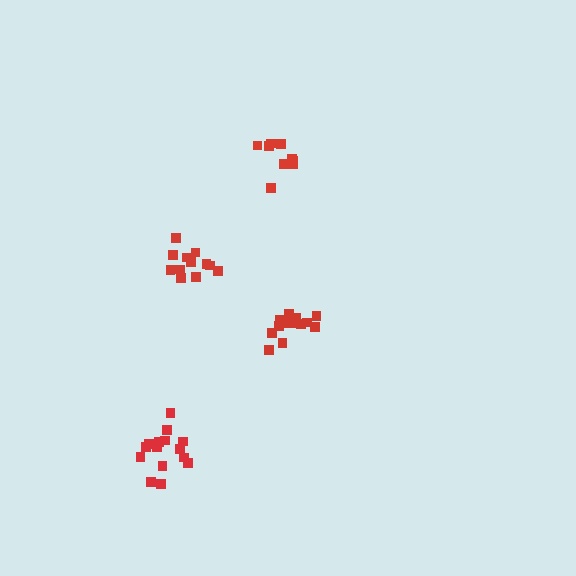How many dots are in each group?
Group 1: 12 dots, Group 2: 15 dots, Group 3: 15 dots, Group 4: 9 dots (51 total).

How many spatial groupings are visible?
There are 4 spatial groupings.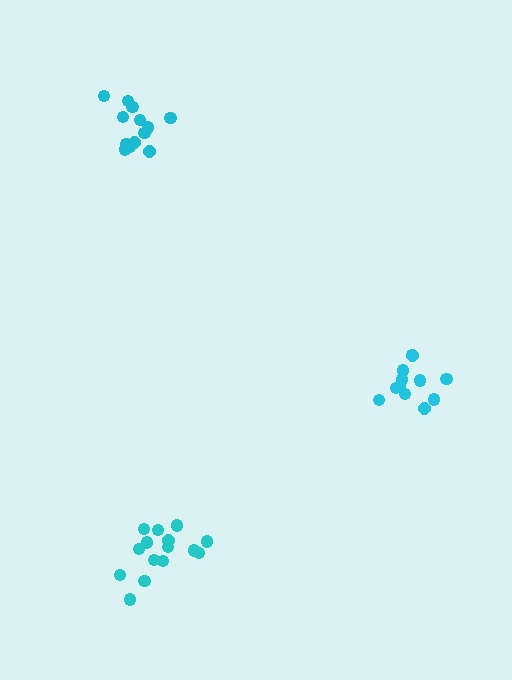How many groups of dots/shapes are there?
There are 3 groups.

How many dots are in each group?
Group 1: 12 dots, Group 2: 13 dots, Group 3: 15 dots (40 total).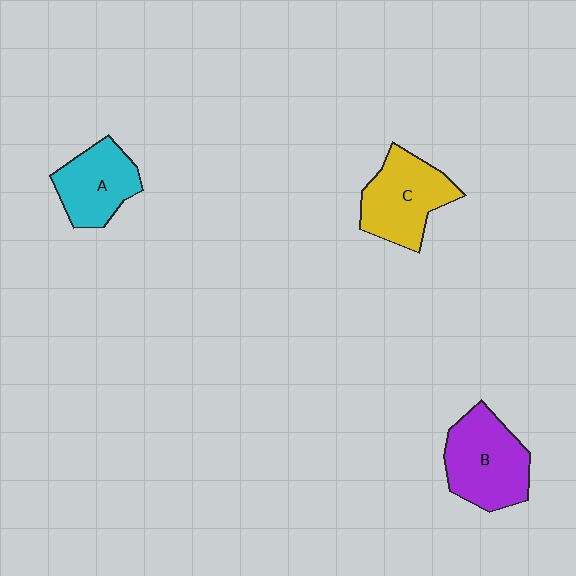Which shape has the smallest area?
Shape A (cyan).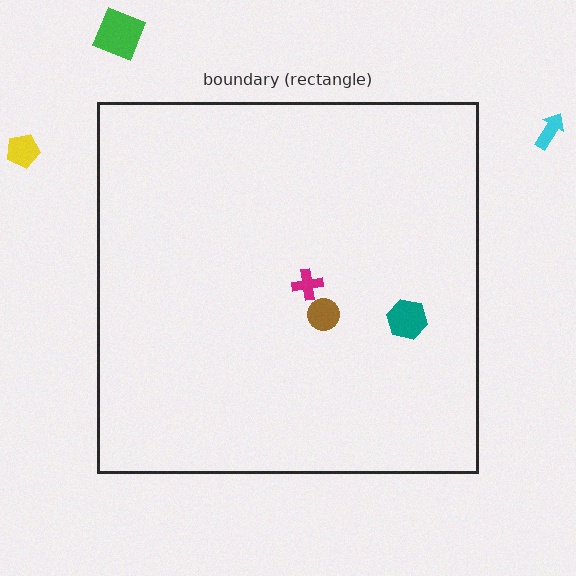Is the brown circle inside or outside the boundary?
Inside.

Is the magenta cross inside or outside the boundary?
Inside.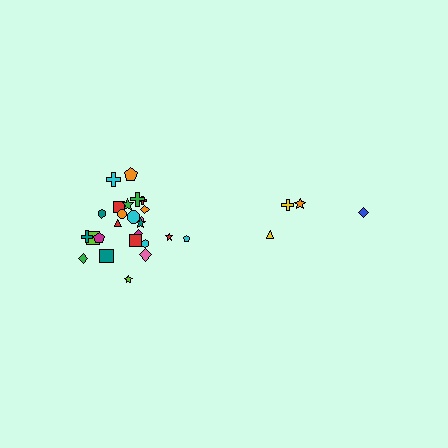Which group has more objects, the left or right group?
The left group.